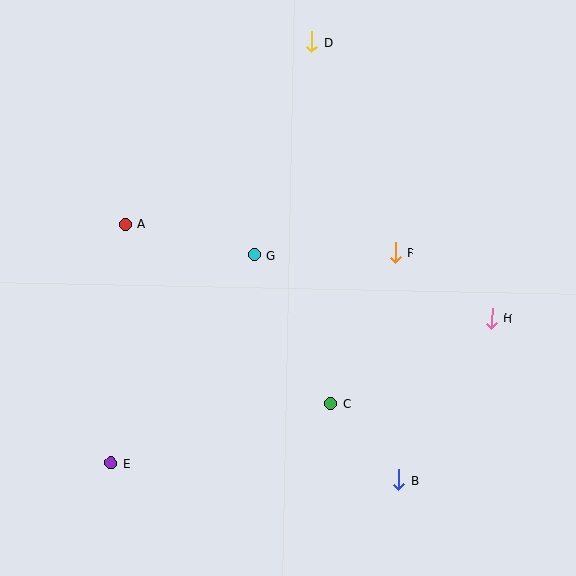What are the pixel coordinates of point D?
Point D is at (312, 42).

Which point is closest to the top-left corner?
Point A is closest to the top-left corner.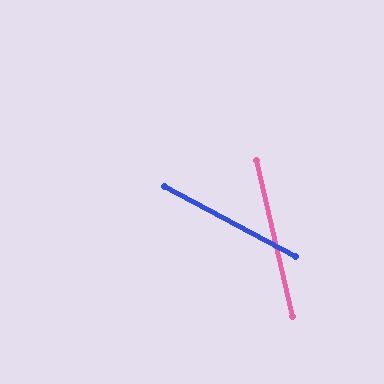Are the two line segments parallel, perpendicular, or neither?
Neither parallel nor perpendicular — they differ by about 49°.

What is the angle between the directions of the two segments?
Approximately 49 degrees.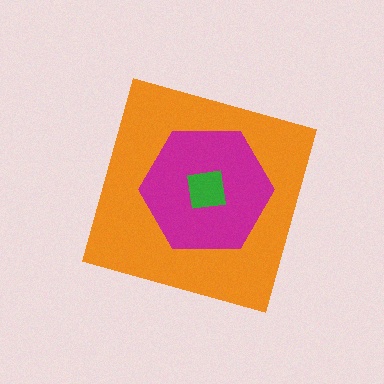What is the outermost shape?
The orange diamond.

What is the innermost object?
The green square.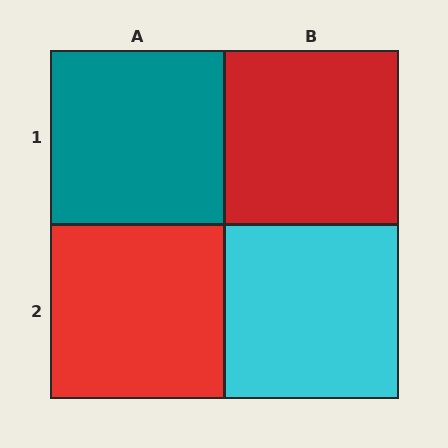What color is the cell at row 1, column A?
Teal.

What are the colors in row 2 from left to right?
Red, cyan.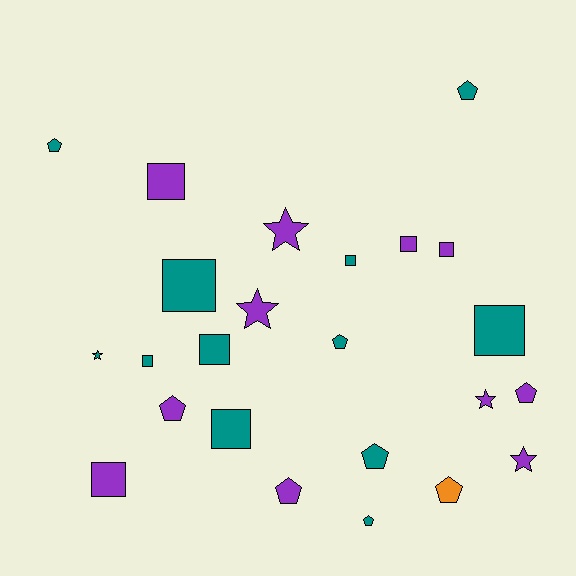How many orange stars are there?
There are no orange stars.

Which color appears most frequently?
Teal, with 12 objects.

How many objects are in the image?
There are 24 objects.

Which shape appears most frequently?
Square, with 10 objects.